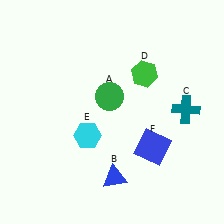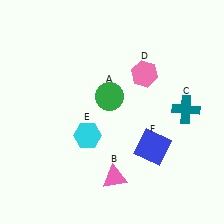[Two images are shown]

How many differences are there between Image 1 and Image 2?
There are 2 differences between the two images.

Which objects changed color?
B changed from blue to pink. D changed from green to pink.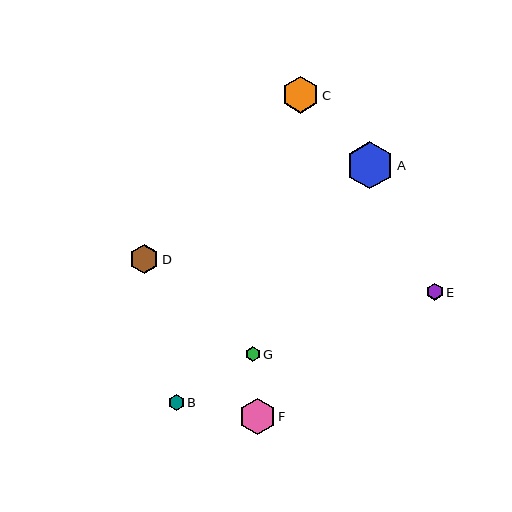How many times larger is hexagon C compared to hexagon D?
Hexagon C is approximately 1.3 times the size of hexagon D.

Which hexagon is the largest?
Hexagon A is the largest with a size of approximately 48 pixels.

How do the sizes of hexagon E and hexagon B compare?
Hexagon E and hexagon B are approximately the same size.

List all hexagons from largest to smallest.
From largest to smallest: A, C, F, D, E, B, G.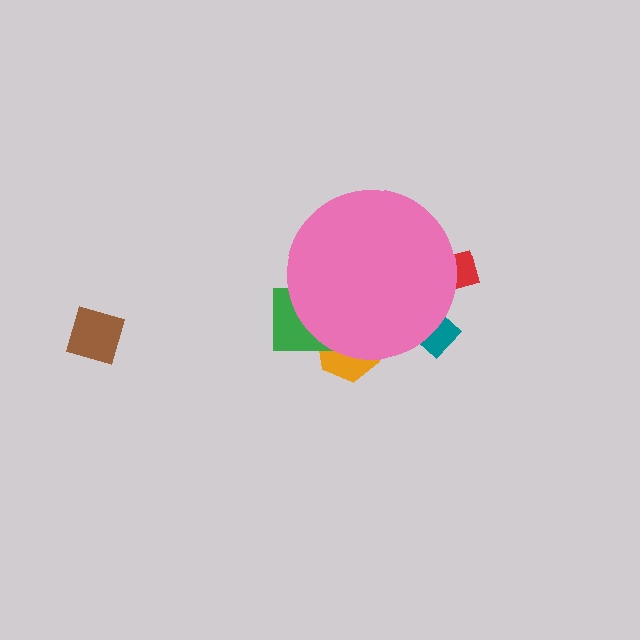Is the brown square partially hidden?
No, the brown square is fully visible.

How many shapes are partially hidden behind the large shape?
4 shapes are partially hidden.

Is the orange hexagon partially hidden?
Yes, the orange hexagon is partially hidden behind the pink circle.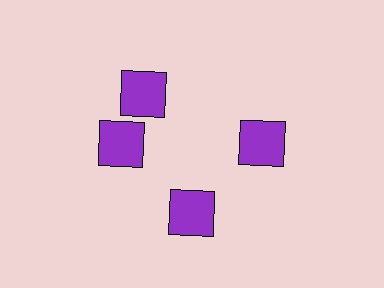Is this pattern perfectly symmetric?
No. The 4 purple squares are arranged in a ring, but one element near the 12 o'clock position is rotated out of alignment along the ring, breaking the 4-fold rotational symmetry.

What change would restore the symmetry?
The symmetry would be restored by rotating it back into even spacing with its neighbors so that all 4 squares sit at equal angles and equal distance from the center.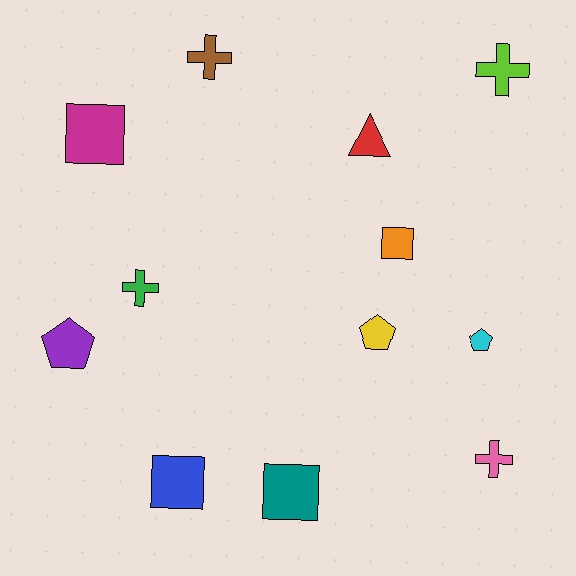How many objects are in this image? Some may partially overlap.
There are 12 objects.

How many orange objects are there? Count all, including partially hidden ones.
There is 1 orange object.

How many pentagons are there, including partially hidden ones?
There are 3 pentagons.